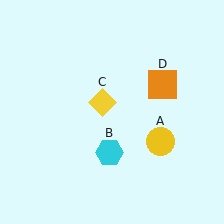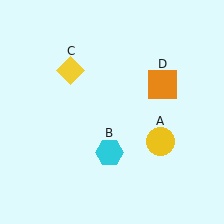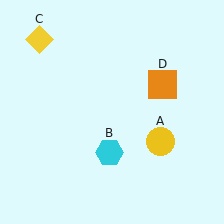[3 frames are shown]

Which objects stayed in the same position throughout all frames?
Yellow circle (object A) and cyan hexagon (object B) and orange square (object D) remained stationary.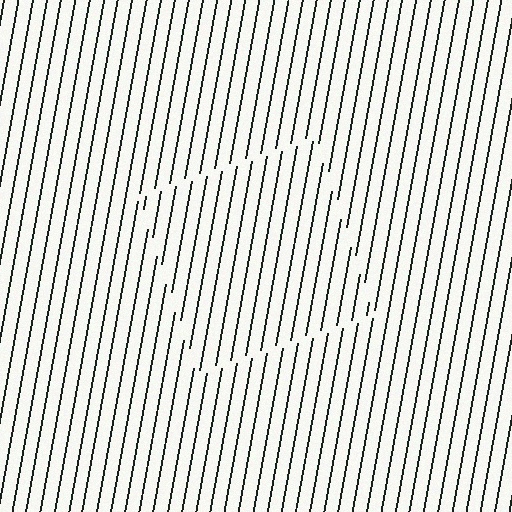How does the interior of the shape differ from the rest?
The interior of the shape contains the same grating, shifted by half a period — the contour is defined by the phase discontinuity where line-ends from the inner and outer gratings abut.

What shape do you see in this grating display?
An illusory square. The interior of the shape contains the same grating, shifted by half a period — the contour is defined by the phase discontinuity where line-ends from the inner and outer gratings abut.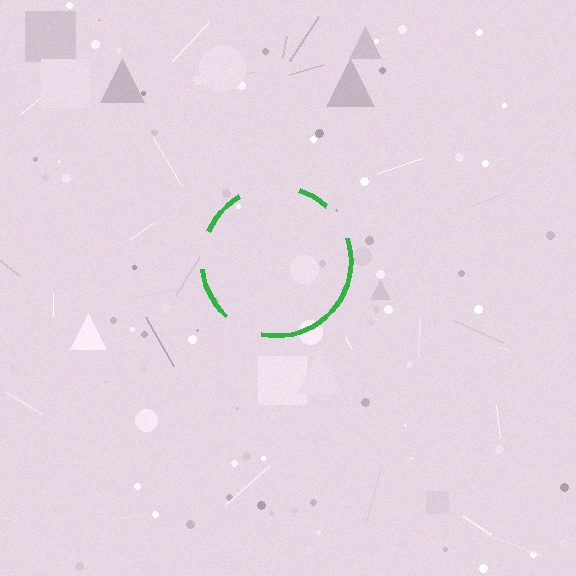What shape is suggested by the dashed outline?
The dashed outline suggests a circle.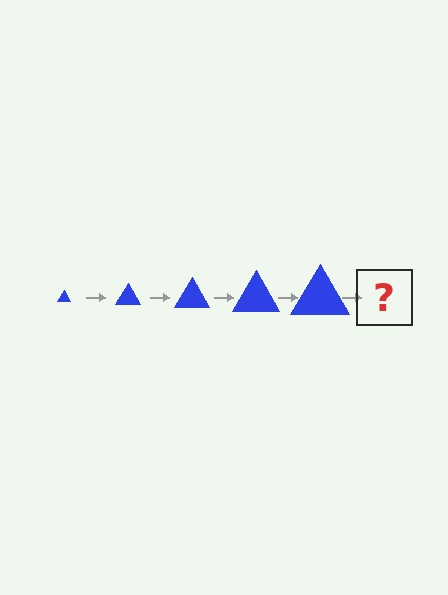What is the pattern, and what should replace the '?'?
The pattern is that the triangle gets progressively larger each step. The '?' should be a blue triangle, larger than the previous one.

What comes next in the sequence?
The next element should be a blue triangle, larger than the previous one.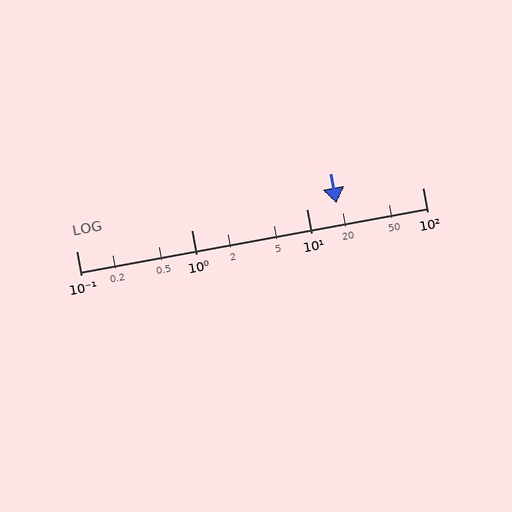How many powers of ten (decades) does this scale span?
The scale spans 3 decades, from 0.1 to 100.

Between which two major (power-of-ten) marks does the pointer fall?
The pointer is between 10 and 100.